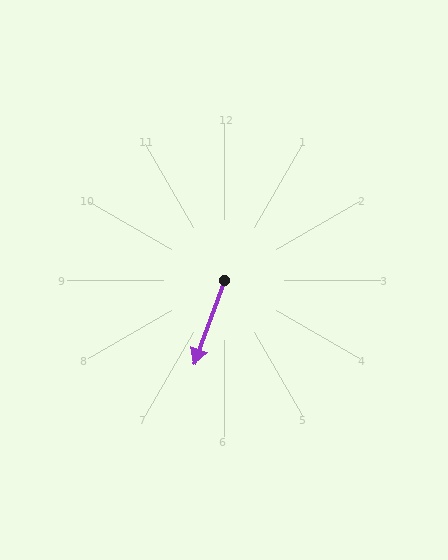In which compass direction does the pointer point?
South.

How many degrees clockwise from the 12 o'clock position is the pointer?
Approximately 200 degrees.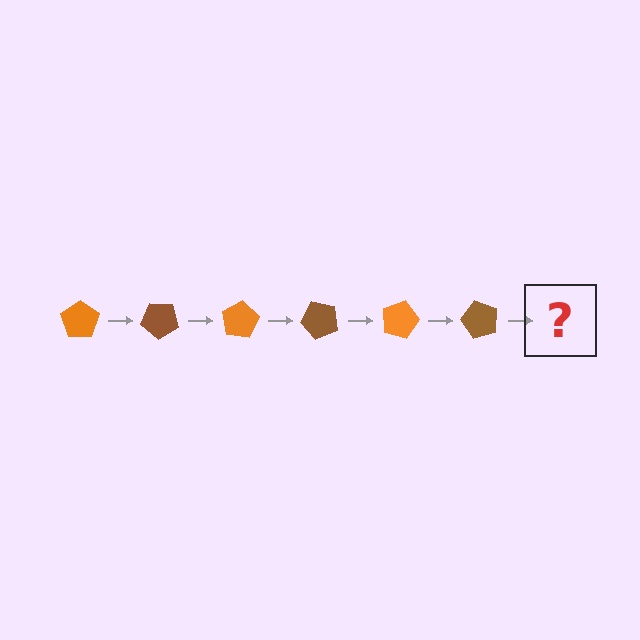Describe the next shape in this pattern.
It should be an orange pentagon, rotated 240 degrees from the start.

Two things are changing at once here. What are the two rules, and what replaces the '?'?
The two rules are that it rotates 40 degrees each step and the color cycles through orange and brown. The '?' should be an orange pentagon, rotated 240 degrees from the start.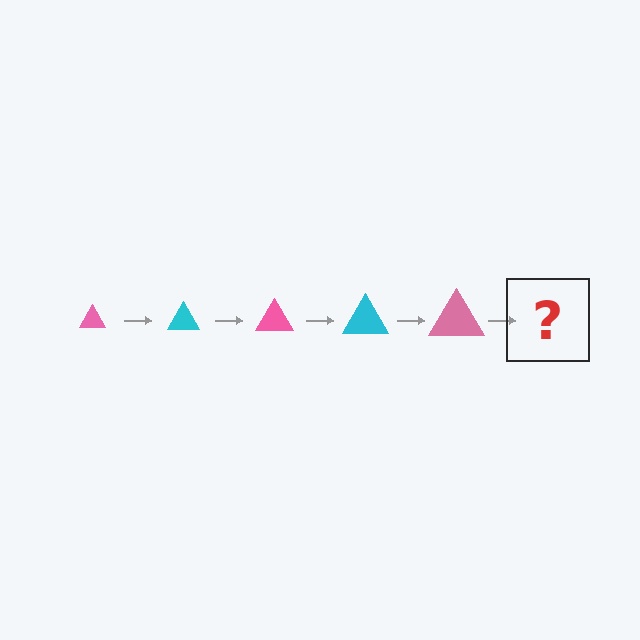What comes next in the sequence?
The next element should be a cyan triangle, larger than the previous one.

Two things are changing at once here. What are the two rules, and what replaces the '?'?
The two rules are that the triangle grows larger each step and the color cycles through pink and cyan. The '?' should be a cyan triangle, larger than the previous one.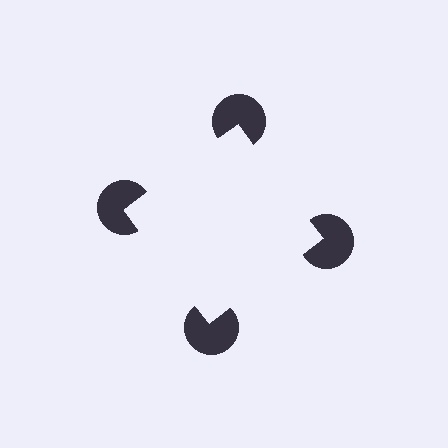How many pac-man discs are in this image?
There are 4 — one at each vertex of the illusory square.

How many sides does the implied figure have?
4 sides.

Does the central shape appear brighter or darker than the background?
It typically appears slightly brighter than the background, even though no actual brightness change is drawn.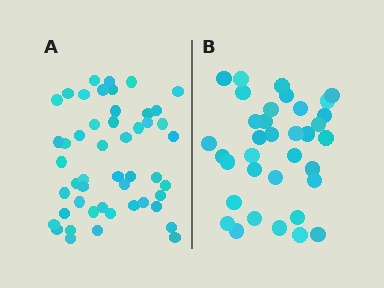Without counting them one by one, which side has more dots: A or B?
Region A (the left region) has more dots.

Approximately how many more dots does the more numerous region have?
Region A has approximately 15 more dots than region B.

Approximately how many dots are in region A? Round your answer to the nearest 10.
About 50 dots. (The exact count is 49, which rounds to 50.)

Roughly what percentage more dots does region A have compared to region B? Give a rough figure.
About 40% more.